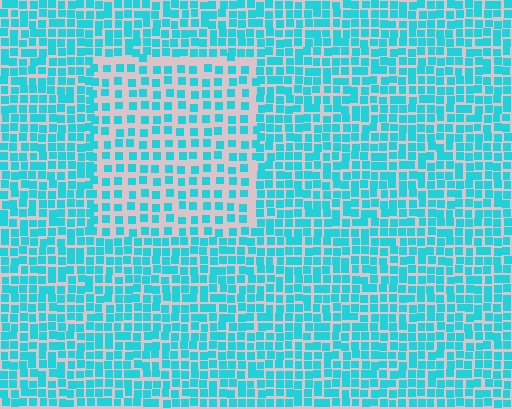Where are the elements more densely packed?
The elements are more densely packed outside the rectangle boundary.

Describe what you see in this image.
The image contains small cyan elements arranged at two different densities. A rectangle-shaped region is visible where the elements are less densely packed than the surrounding area.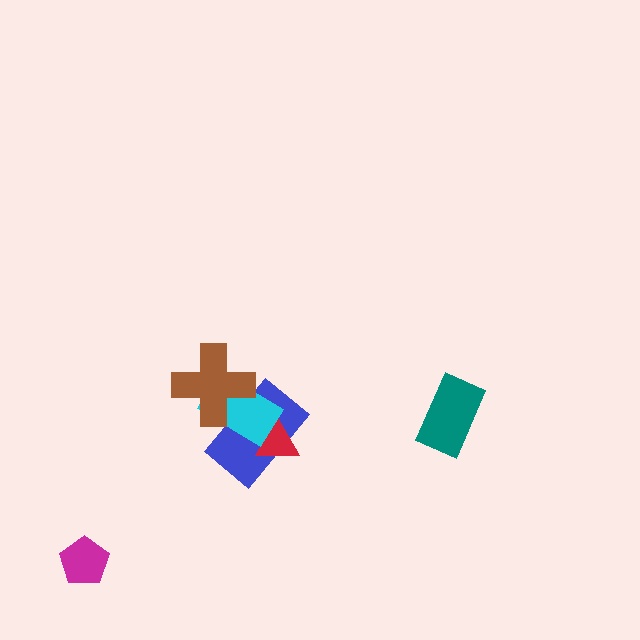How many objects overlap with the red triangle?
2 objects overlap with the red triangle.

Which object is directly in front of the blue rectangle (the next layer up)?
The red triangle is directly in front of the blue rectangle.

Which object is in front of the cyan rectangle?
The brown cross is in front of the cyan rectangle.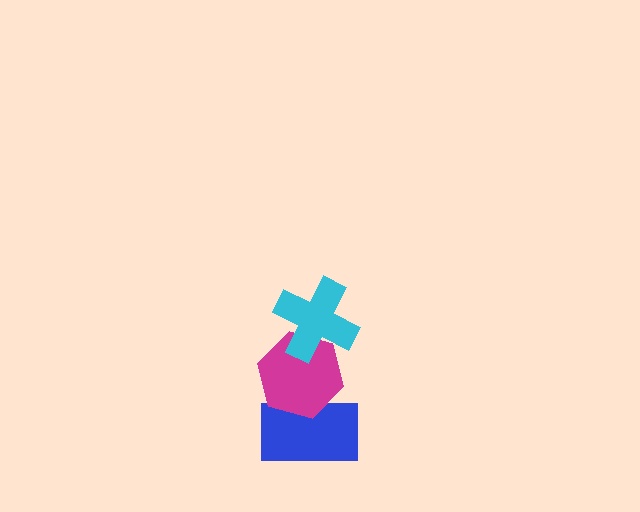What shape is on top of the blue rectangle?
The magenta hexagon is on top of the blue rectangle.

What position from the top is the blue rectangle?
The blue rectangle is 3rd from the top.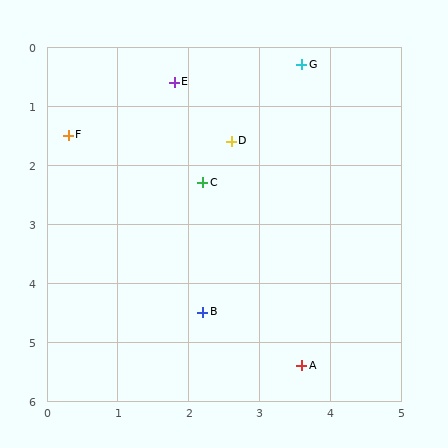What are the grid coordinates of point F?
Point F is at approximately (0.3, 1.5).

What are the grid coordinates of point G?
Point G is at approximately (3.6, 0.3).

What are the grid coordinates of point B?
Point B is at approximately (2.2, 4.5).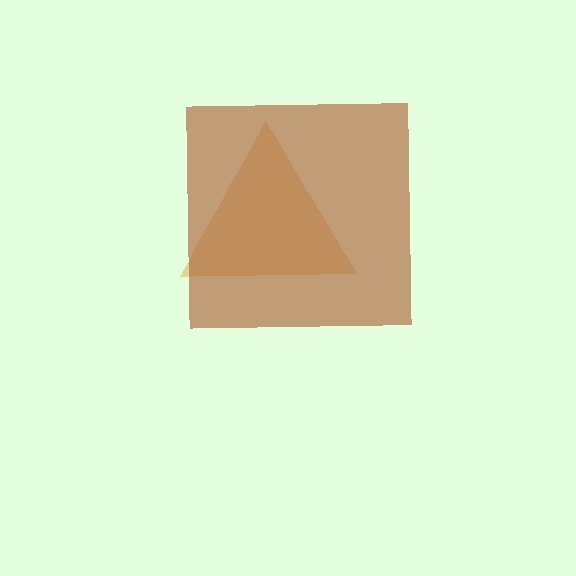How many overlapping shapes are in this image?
There are 2 overlapping shapes in the image.